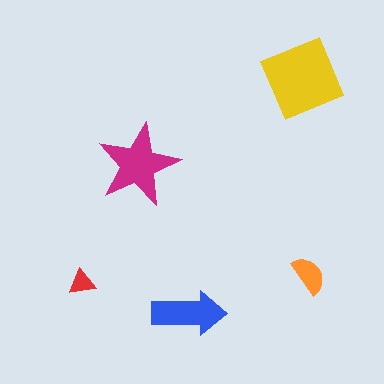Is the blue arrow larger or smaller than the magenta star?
Smaller.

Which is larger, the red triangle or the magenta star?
The magenta star.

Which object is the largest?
The yellow square.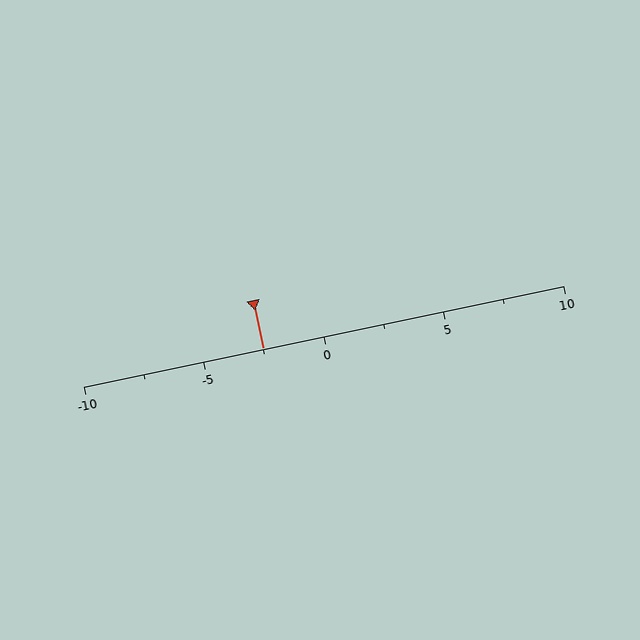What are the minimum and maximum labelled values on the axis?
The axis runs from -10 to 10.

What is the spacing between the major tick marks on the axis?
The major ticks are spaced 5 apart.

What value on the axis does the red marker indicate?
The marker indicates approximately -2.5.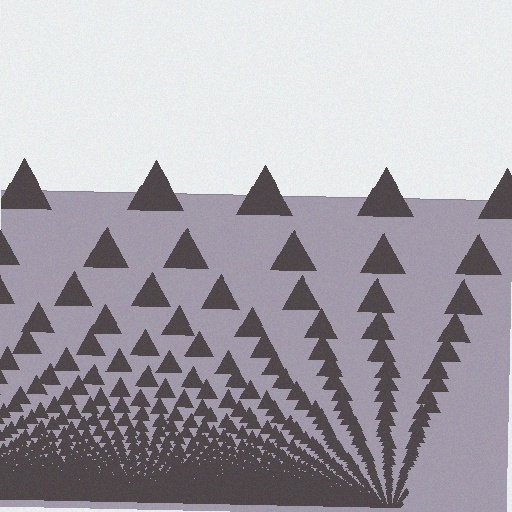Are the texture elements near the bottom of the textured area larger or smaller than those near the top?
Smaller. The gradient is inverted — elements near the bottom are smaller and denser.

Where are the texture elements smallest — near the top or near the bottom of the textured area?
Near the bottom.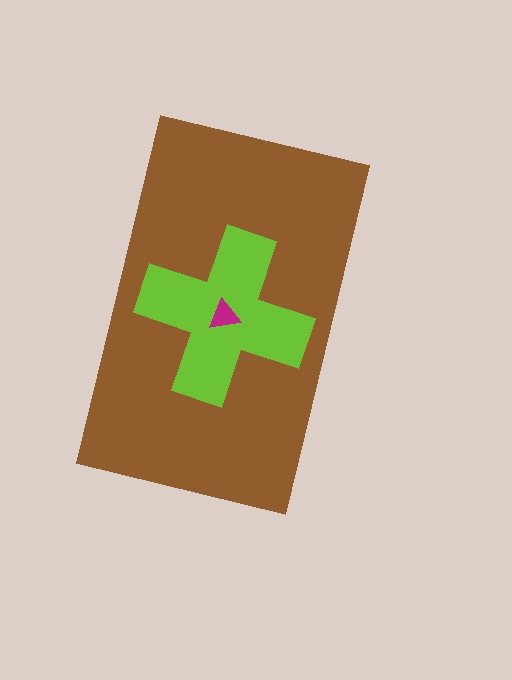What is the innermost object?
The magenta triangle.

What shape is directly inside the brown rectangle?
The lime cross.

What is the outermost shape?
The brown rectangle.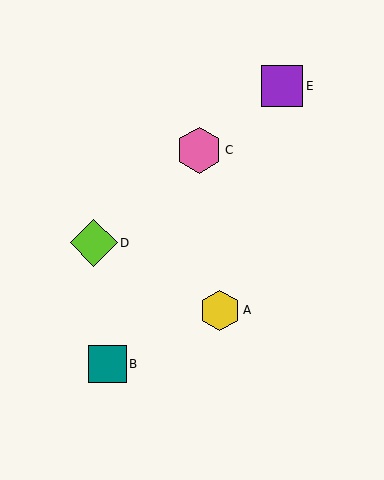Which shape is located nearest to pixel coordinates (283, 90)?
The purple square (labeled E) at (282, 86) is nearest to that location.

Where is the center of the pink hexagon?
The center of the pink hexagon is at (199, 150).